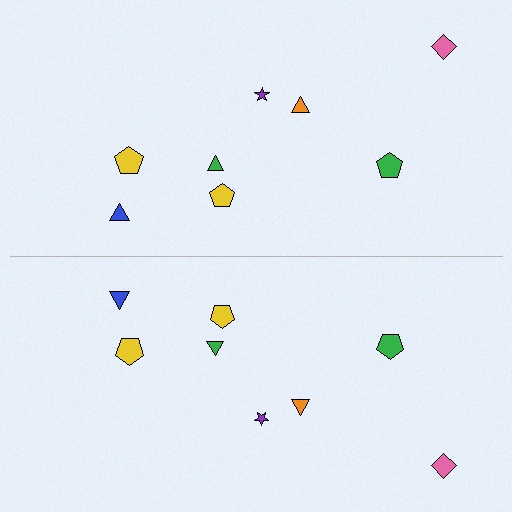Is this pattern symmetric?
Yes, this pattern has bilateral (reflection) symmetry.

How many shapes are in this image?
There are 16 shapes in this image.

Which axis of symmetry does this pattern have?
The pattern has a horizontal axis of symmetry running through the center of the image.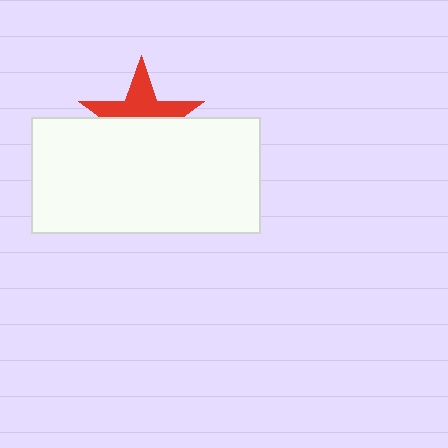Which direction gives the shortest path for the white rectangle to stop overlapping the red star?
Moving down gives the shortest separation.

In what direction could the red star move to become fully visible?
The red star could move up. That would shift it out from behind the white rectangle entirely.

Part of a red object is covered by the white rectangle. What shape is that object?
It is a star.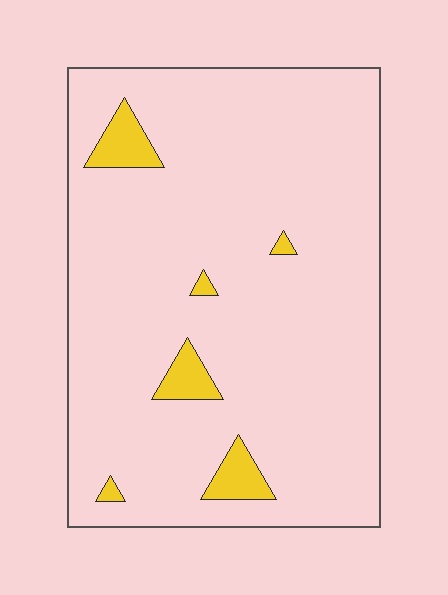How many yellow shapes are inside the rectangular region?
6.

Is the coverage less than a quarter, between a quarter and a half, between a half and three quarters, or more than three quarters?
Less than a quarter.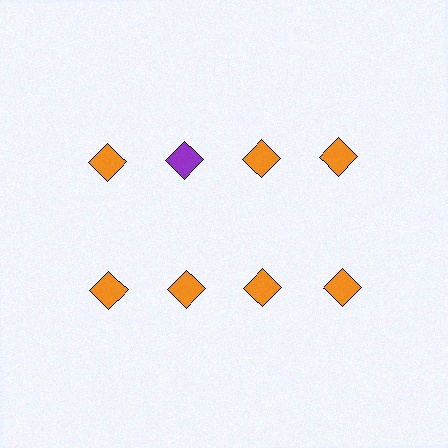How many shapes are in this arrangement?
There are 8 shapes arranged in a grid pattern.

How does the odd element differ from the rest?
It has a different color: purple instead of orange.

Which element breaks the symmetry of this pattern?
The purple diamond in the top row, second from left column breaks the symmetry. All other shapes are orange diamonds.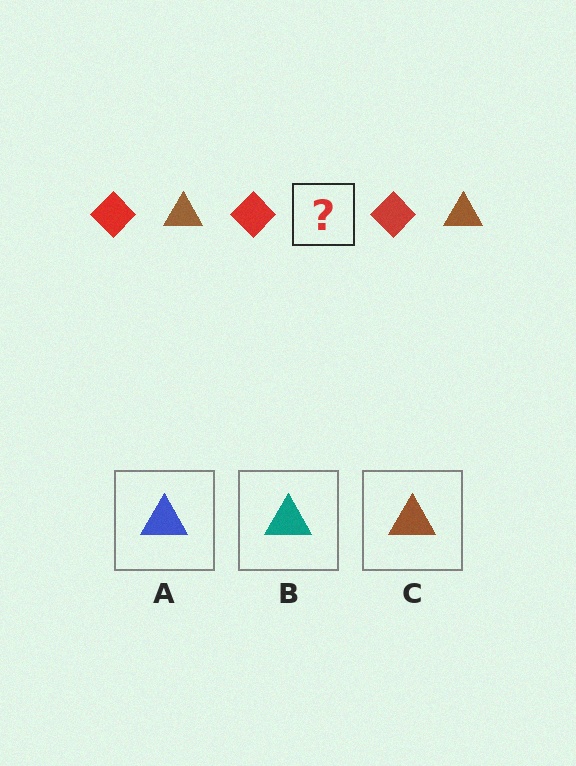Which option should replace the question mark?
Option C.